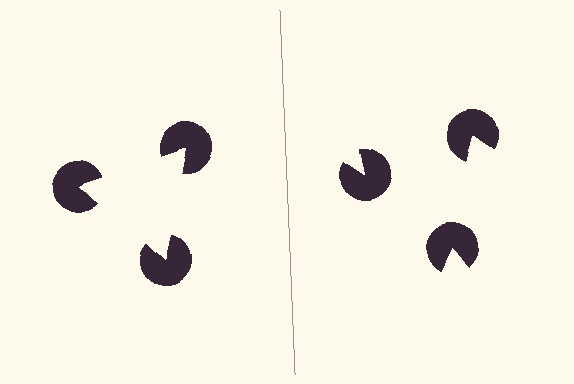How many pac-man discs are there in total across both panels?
6 — 3 on each side.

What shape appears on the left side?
An illusory triangle.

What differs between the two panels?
The pac-man discs are positioned identically on both sides; only the wedge orientations differ. On the left they align to a triangle; on the right they are misaligned.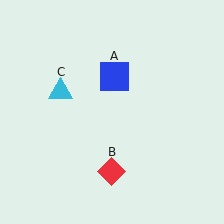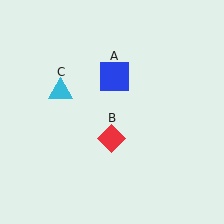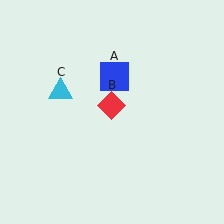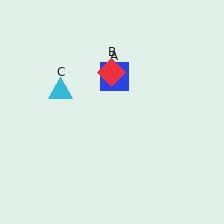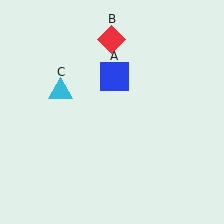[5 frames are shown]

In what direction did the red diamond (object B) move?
The red diamond (object B) moved up.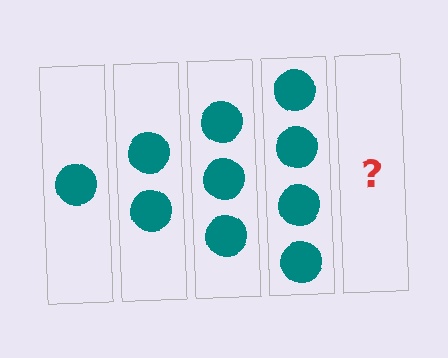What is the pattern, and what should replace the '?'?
The pattern is that each step adds one more circle. The '?' should be 5 circles.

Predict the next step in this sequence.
The next step is 5 circles.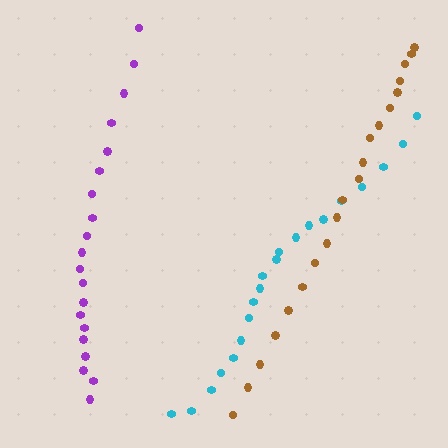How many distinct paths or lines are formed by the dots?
There are 3 distinct paths.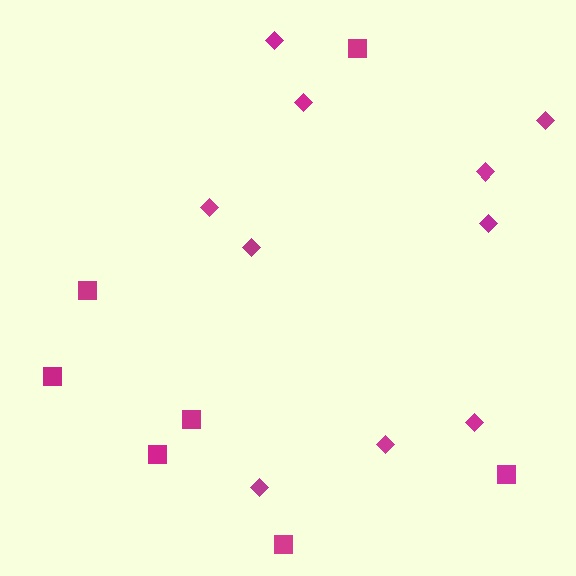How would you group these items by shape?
There are 2 groups: one group of diamonds (10) and one group of squares (7).